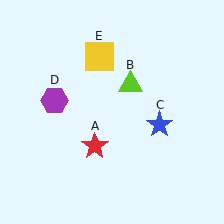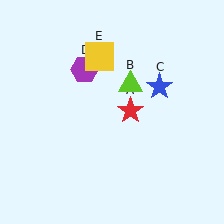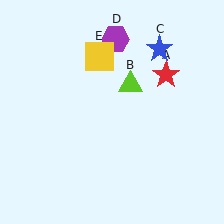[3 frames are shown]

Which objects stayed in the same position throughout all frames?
Lime triangle (object B) and yellow square (object E) remained stationary.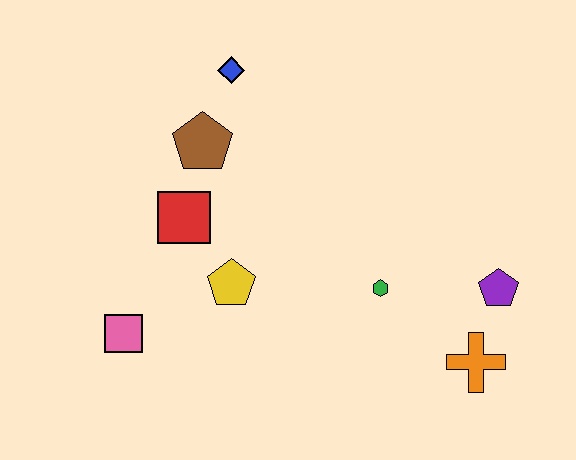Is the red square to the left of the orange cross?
Yes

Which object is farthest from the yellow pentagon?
The purple pentagon is farthest from the yellow pentagon.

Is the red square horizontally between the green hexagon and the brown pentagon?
No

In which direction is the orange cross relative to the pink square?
The orange cross is to the right of the pink square.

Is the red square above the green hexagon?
Yes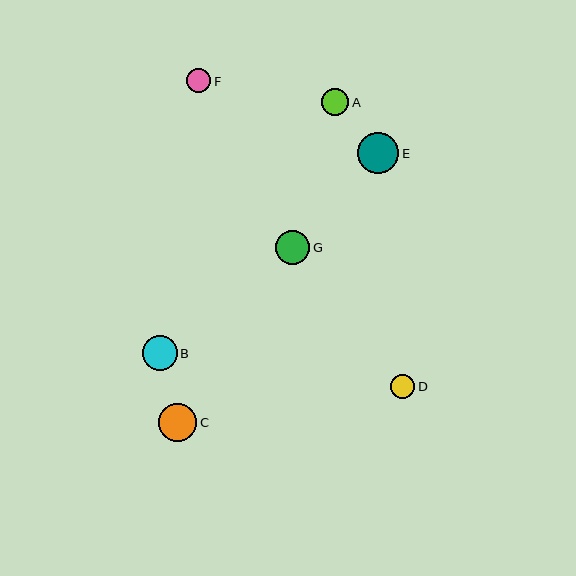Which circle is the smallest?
Circle D is the smallest with a size of approximately 24 pixels.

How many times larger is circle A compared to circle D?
Circle A is approximately 1.1 times the size of circle D.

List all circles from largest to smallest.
From largest to smallest: E, C, B, G, A, F, D.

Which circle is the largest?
Circle E is the largest with a size of approximately 41 pixels.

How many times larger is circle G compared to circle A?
Circle G is approximately 1.2 times the size of circle A.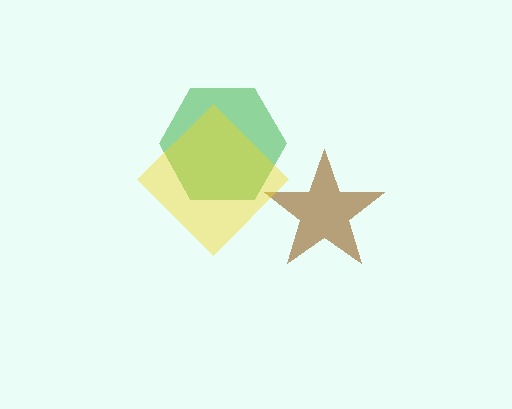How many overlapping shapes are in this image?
There are 3 overlapping shapes in the image.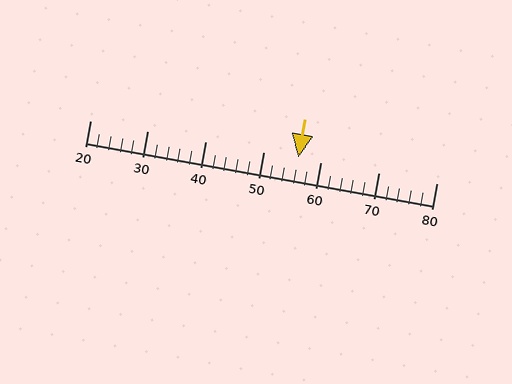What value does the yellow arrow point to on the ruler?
The yellow arrow points to approximately 56.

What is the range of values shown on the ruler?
The ruler shows values from 20 to 80.